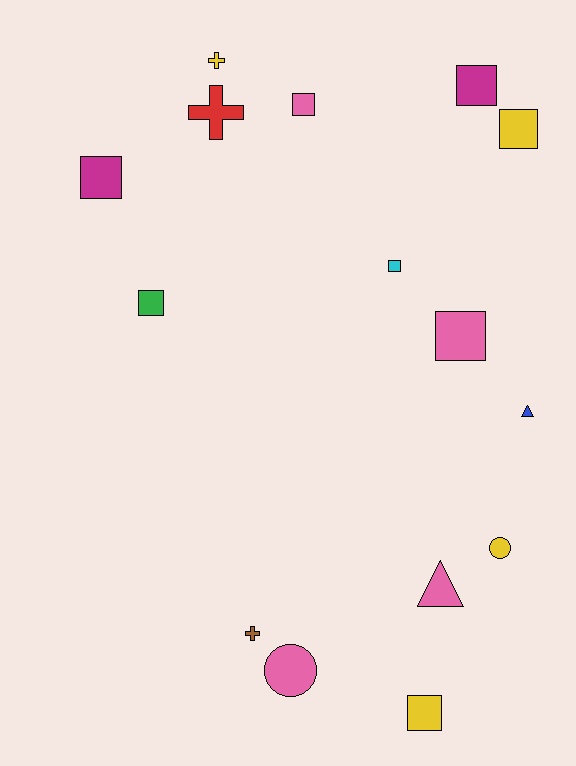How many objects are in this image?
There are 15 objects.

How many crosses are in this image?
There are 3 crosses.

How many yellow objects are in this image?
There are 4 yellow objects.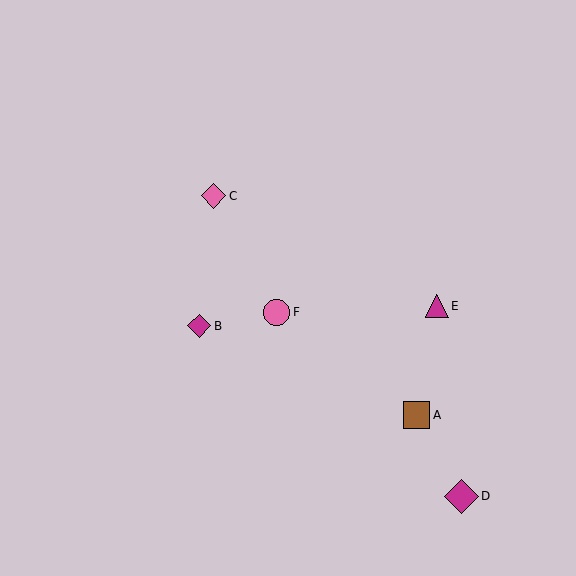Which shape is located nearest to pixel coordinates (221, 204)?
The pink diamond (labeled C) at (214, 196) is nearest to that location.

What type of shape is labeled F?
Shape F is a pink circle.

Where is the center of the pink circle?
The center of the pink circle is at (277, 312).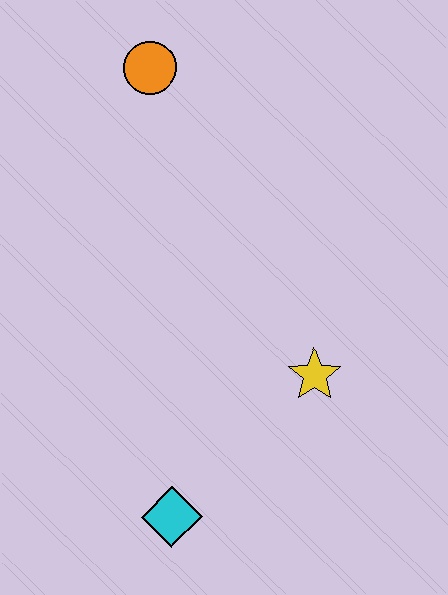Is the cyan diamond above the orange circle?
No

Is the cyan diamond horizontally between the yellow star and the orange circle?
Yes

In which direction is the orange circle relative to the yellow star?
The orange circle is above the yellow star.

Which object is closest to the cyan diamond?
The yellow star is closest to the cyan diamond.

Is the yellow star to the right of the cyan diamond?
Yes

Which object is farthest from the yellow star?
The orange circle is farthest from the yellow star.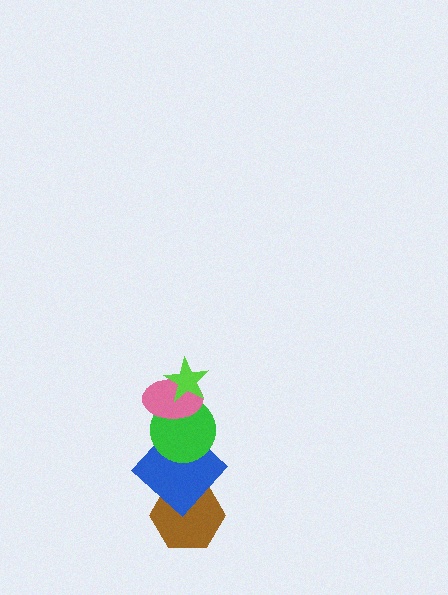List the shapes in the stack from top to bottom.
From top to bottom: the lime star, the pink ellipse, the green circle, the blue diamond, the brown hexagon.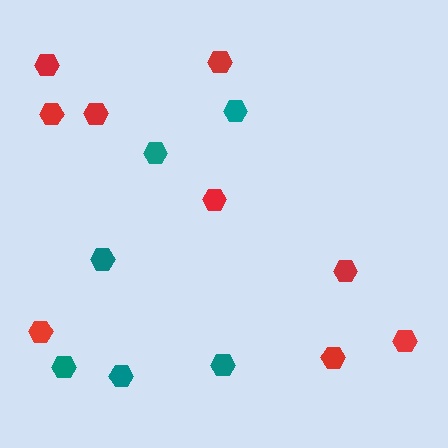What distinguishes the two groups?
There are 2 groups: one group of teal hexagons (6) and one group of red hexagons (9).